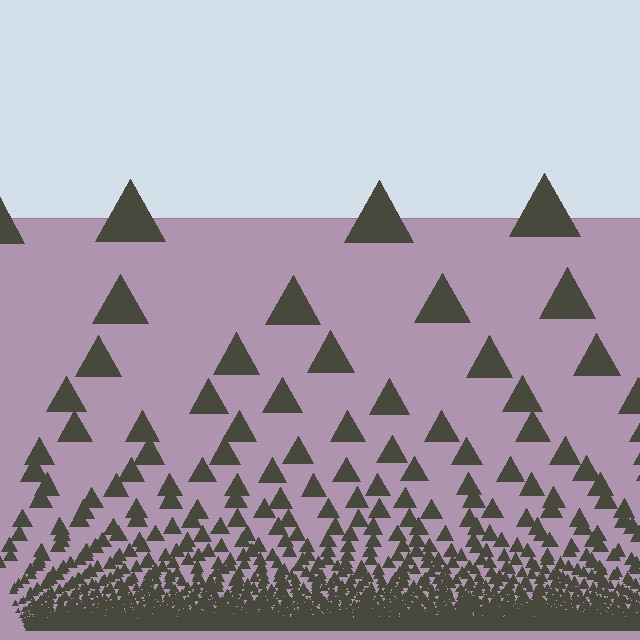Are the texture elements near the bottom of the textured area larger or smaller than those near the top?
Smaller. The gradient is inverted — elements near the bottom are smaller and denser.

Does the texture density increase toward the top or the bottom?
Density increases toward the bottom.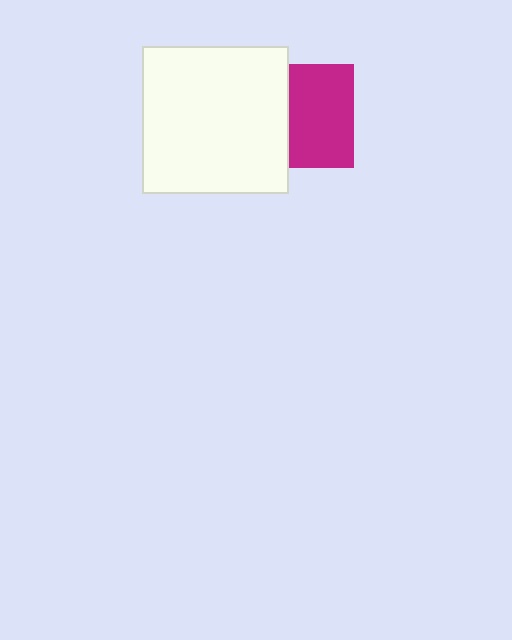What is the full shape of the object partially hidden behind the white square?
The partially hidden object is a magenta square.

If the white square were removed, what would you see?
You would see the complete magenta square.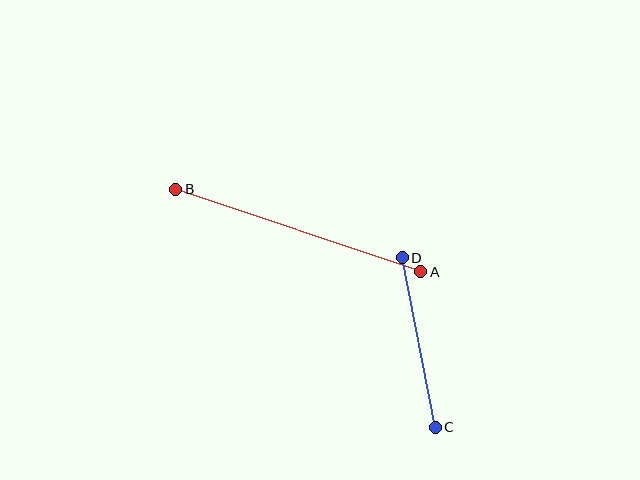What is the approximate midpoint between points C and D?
The midpoint is at approximately (419, 343) pixels.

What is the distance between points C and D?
The distance is approximately 173 pixels.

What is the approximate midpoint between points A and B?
The midpoint is at approximately (298, 231) pixels.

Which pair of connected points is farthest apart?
Points A and B are farthest apart.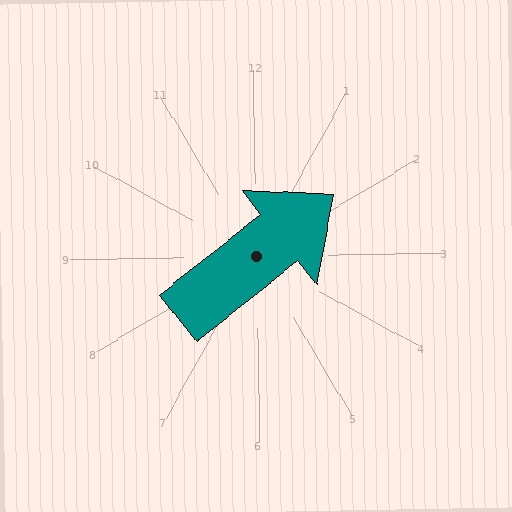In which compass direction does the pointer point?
Northeast.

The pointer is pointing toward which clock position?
Roughly 2 o'clock.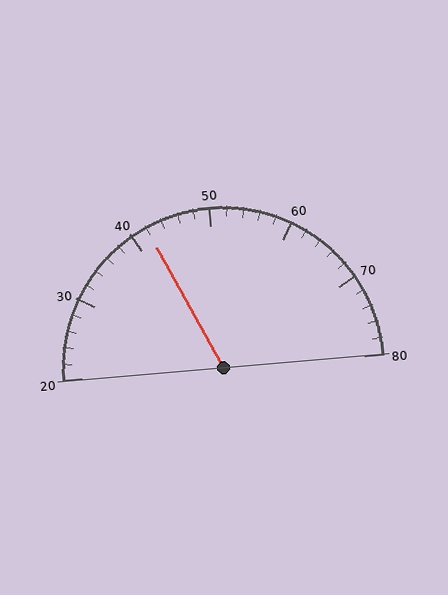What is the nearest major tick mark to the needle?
The nearest major tick mark is 40.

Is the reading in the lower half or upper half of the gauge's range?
The reading is in the lower half of the range (20 to 80).